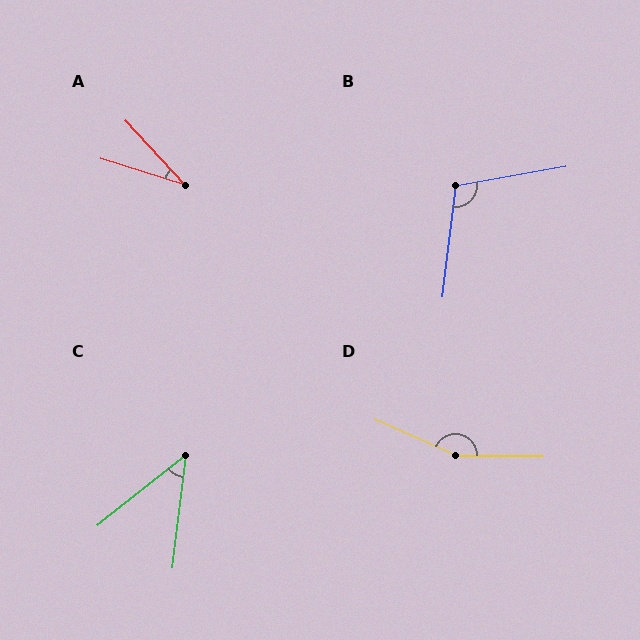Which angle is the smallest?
A, at approximately 30 degrees.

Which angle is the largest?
D, at approximately 157 degrees.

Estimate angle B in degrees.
Approximately 107 degrees.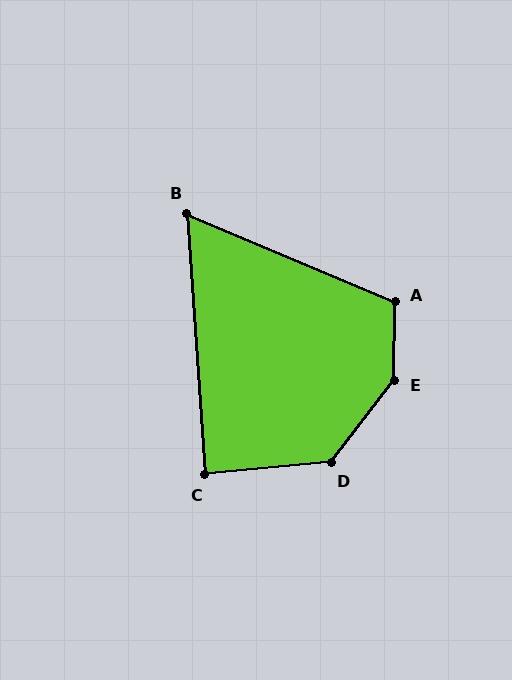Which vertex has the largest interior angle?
E, at approximately 143 degrees.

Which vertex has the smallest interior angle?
B, at approximately 63 degrees.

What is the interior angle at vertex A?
Approximately 113 degrees (obtuse).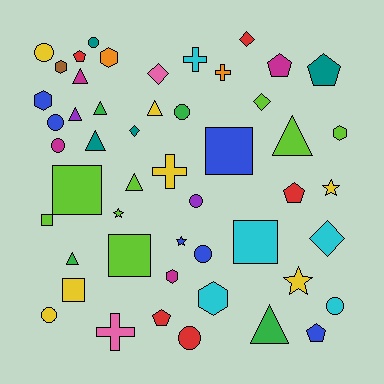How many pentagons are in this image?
There are 6 pentagons.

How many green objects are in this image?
There are 4 green objects.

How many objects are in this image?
There are 50 objects.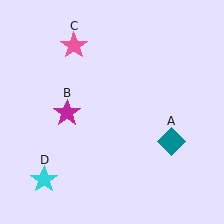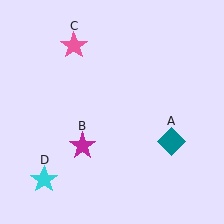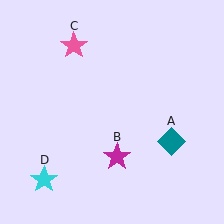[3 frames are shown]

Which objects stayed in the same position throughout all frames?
Teal diamond (object A) and pink star (object C) and cyan star (object D) remained stationary.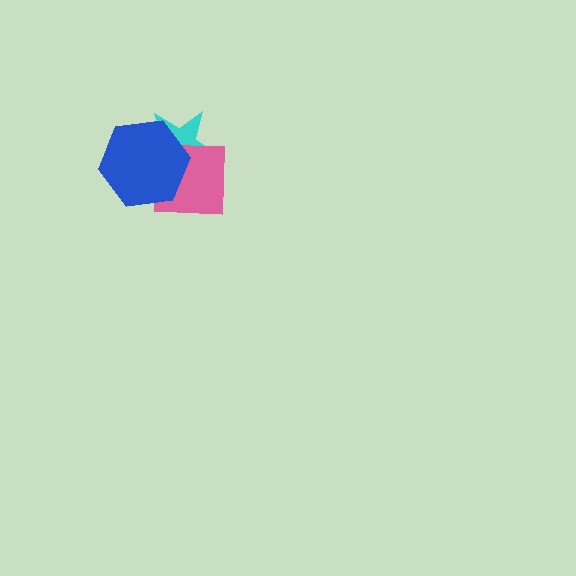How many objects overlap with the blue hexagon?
2 objects overlap with the blue hexagon.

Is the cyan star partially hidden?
Yes, it is partially covered by another shape.